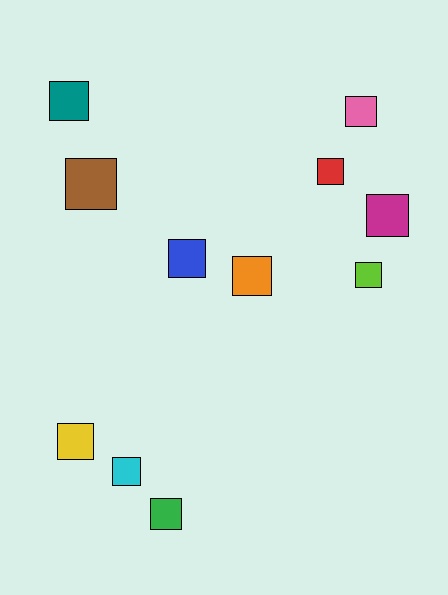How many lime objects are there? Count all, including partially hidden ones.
There is 1 lime object.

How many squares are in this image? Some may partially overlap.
There are 11 squares.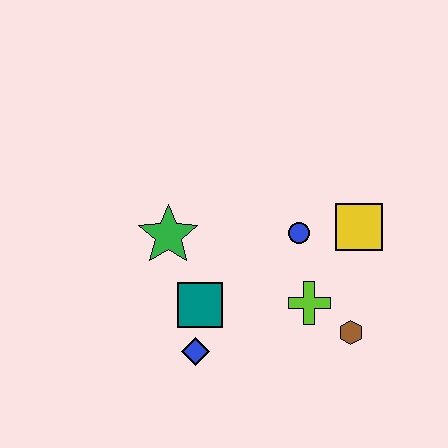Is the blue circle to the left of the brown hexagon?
Yes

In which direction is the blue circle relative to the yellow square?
The blue circle is to the left of the yellow square.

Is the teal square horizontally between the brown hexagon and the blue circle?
No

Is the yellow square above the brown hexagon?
Yes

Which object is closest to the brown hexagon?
The lime cross is closest to the brown hexagon.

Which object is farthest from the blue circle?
The blue diamond is farthest from the blue circle.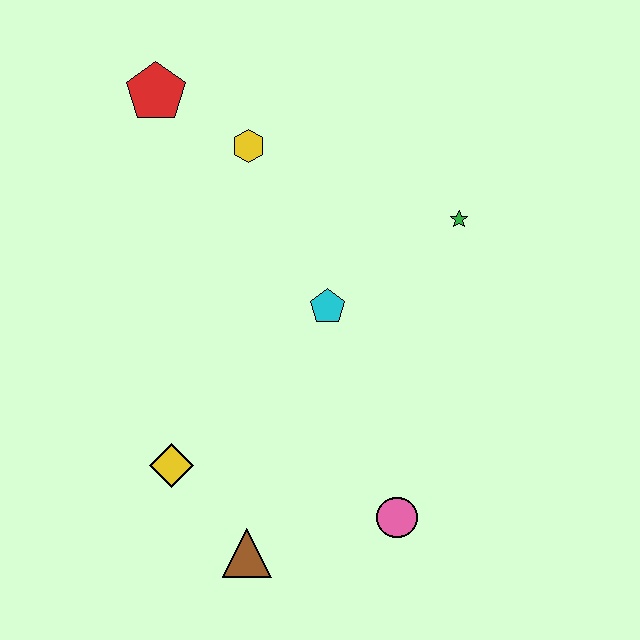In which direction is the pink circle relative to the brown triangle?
The pink circle is to the right of the brown triangle.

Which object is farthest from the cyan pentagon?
The red pentagon is farthest from the cyan pentagon.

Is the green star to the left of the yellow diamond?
No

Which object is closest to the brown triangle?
The yellow diamond is closest to the brown triangle.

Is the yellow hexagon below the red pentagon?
Yes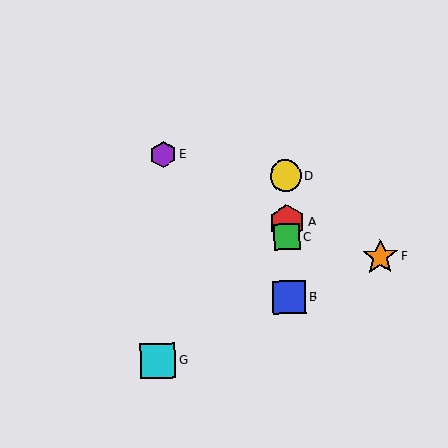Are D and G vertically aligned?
No, D is at x≈285 and G is at x≈158.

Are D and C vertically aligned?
Yes, both are at x≈285.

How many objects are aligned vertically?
4 objects (A, B, C, D) are aligned vertically.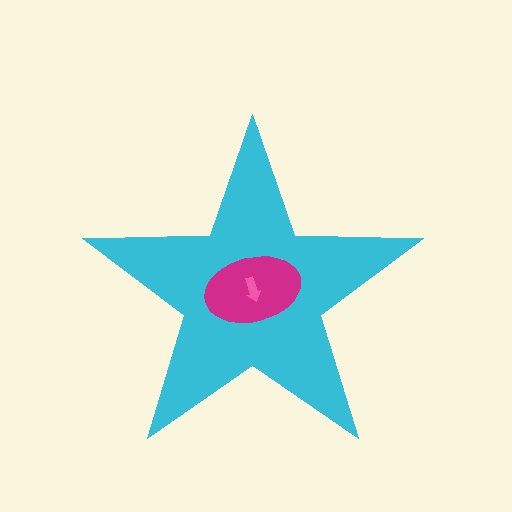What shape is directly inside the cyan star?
The magenta ellipse.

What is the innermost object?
The pink arrow.